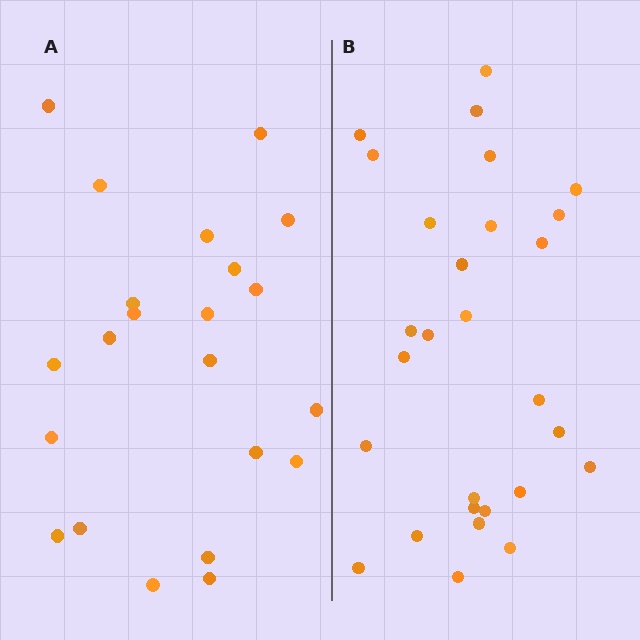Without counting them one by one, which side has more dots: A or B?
Region B (the right region) has more dots.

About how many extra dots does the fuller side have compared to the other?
Region B has about 6 more dots than region A.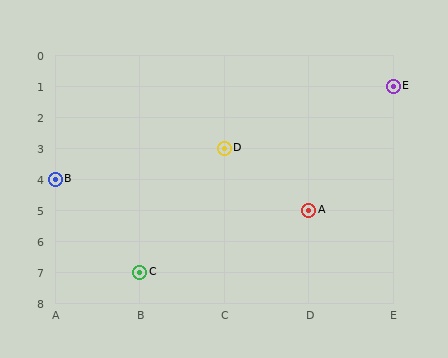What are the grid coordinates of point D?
Point D is at grid coordinates (C, 3).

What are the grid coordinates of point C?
Point C is at grid coordinates (B, 7).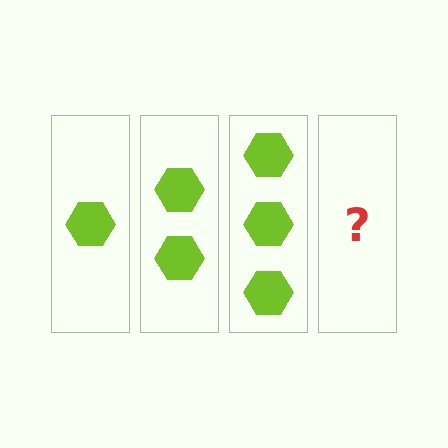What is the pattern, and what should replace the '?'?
The pattern is that each step adds one more hexagon. The '?' should be 4 hexagons.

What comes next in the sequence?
The next element should be 4 hexagons.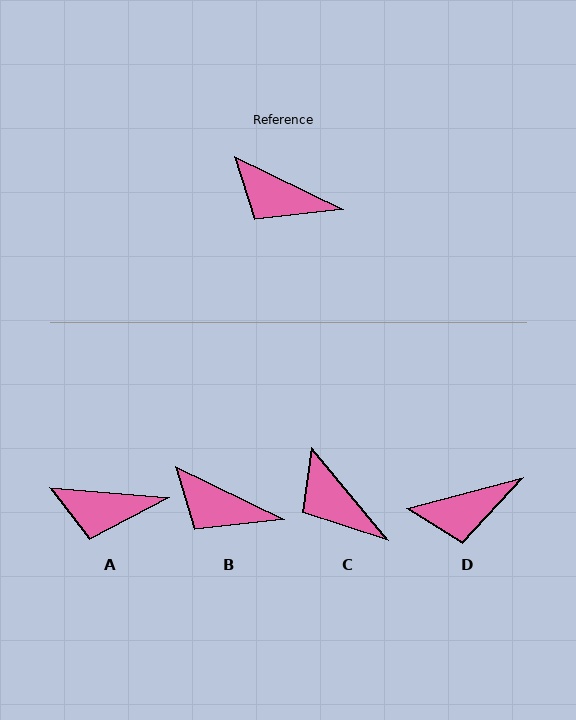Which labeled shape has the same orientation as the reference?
B.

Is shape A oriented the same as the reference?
No, it is off by about 21 degrees.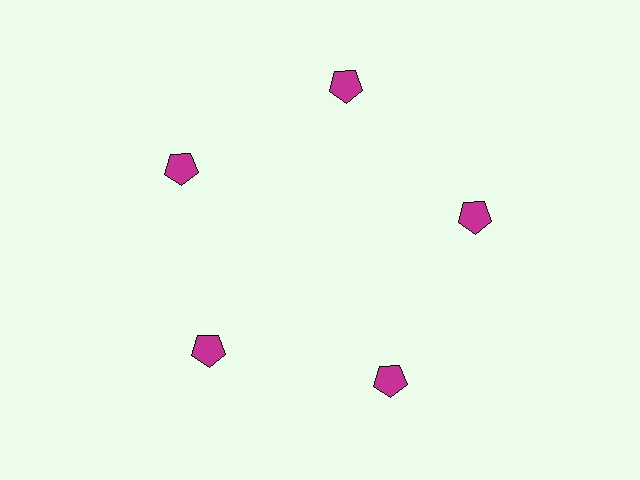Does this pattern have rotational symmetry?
Yes, this pattern has 5-fold rotational symmetry. It looks the same after rotating 72 degrees around the center.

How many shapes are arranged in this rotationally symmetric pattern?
There are 5 shapes, arranged in 5 groups of 1.